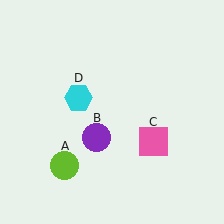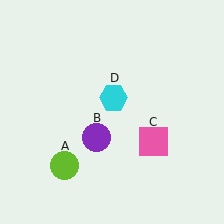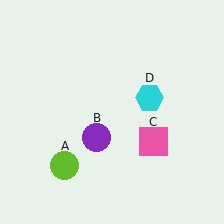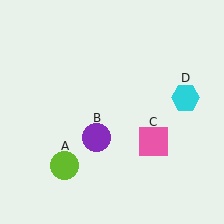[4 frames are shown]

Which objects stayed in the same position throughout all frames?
Lime circle (object A) and purple circle (object B) and pink square (object C) remained stationary.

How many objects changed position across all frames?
1 object changed position: cyan hexagon (object D).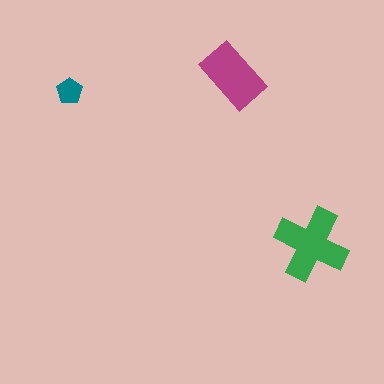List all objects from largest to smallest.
The green cross, the magenta rectangle, the teal pentagon.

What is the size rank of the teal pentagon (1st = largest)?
3rd.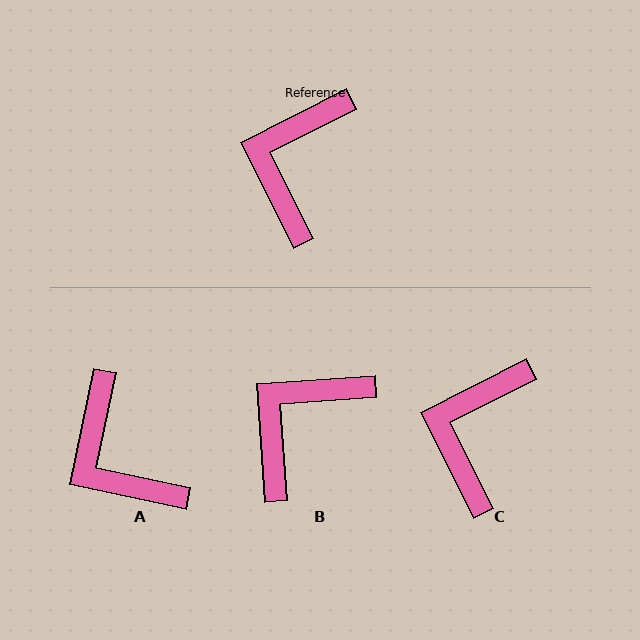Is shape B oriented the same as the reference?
No, it is off by about 23 degrees.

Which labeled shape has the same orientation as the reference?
C.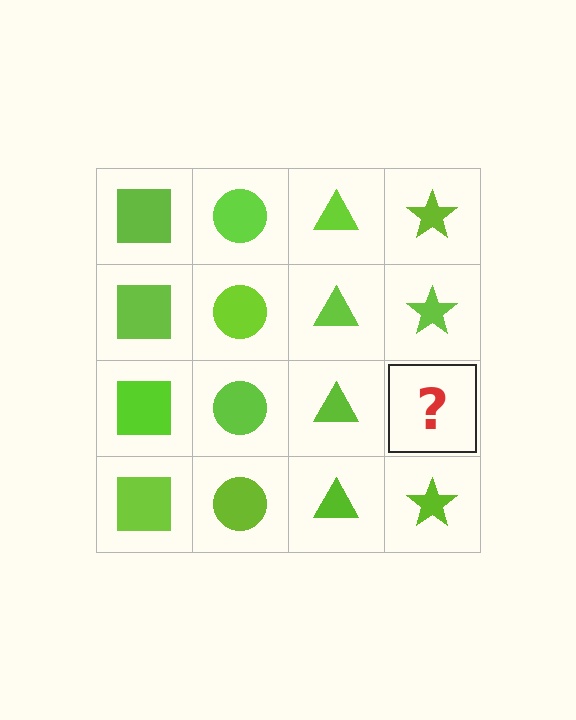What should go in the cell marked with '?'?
The missing cell should contain a lime star.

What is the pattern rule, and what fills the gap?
The rule is that each column has a consistent shape. The gap should be filled with a lime star.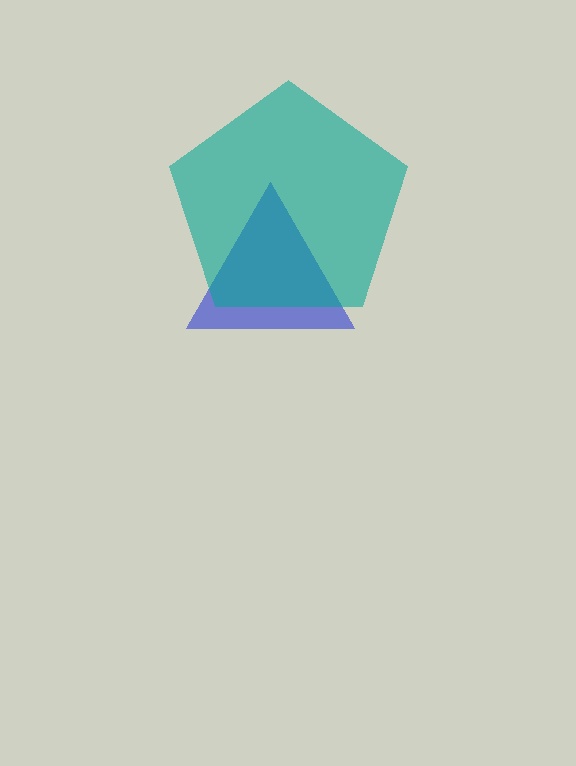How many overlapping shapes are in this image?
There are 2 overlapping shapes in the image.